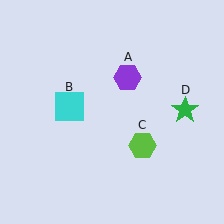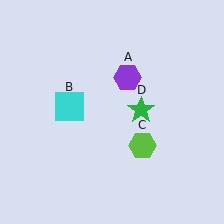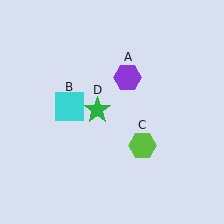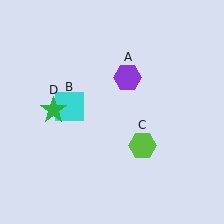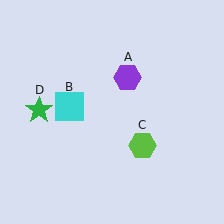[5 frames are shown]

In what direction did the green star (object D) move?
The green star (object D) moved left.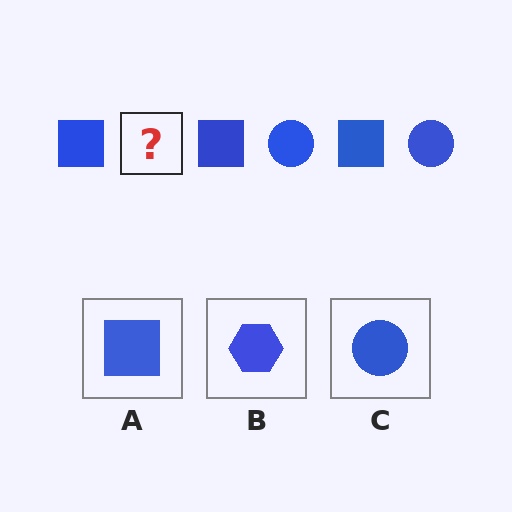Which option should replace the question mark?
Option C.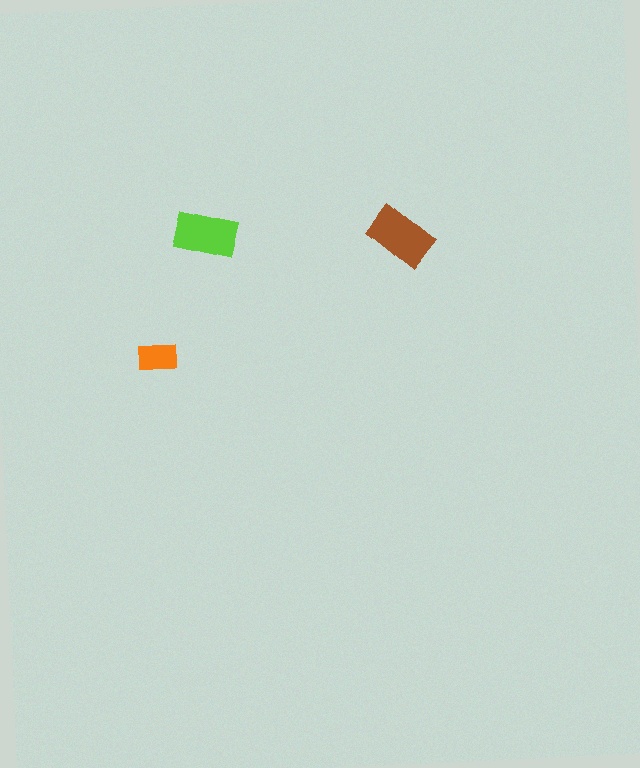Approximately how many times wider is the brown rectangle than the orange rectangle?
About 1.5 times wider.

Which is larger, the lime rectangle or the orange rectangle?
The lime one.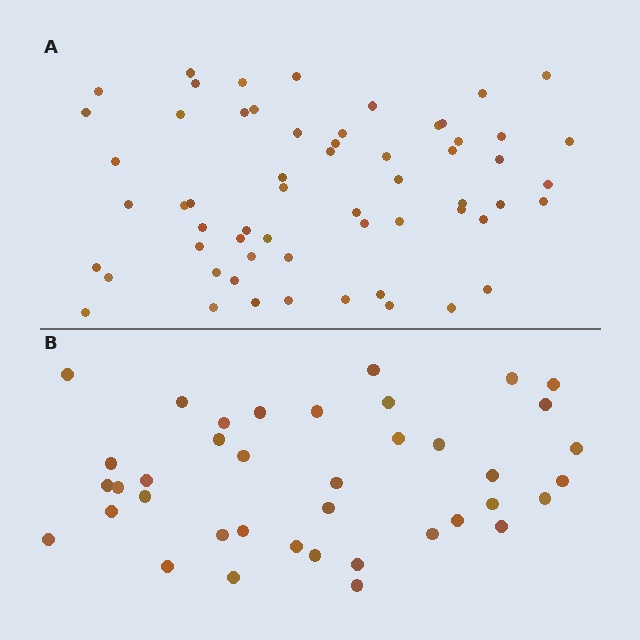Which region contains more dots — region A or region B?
Region A (the top region) has more dots.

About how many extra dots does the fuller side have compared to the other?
Region A has approximately 20 more dots than region B.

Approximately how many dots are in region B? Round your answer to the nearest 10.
About 40 dots. (The exact count is 39, which rounds to 40.)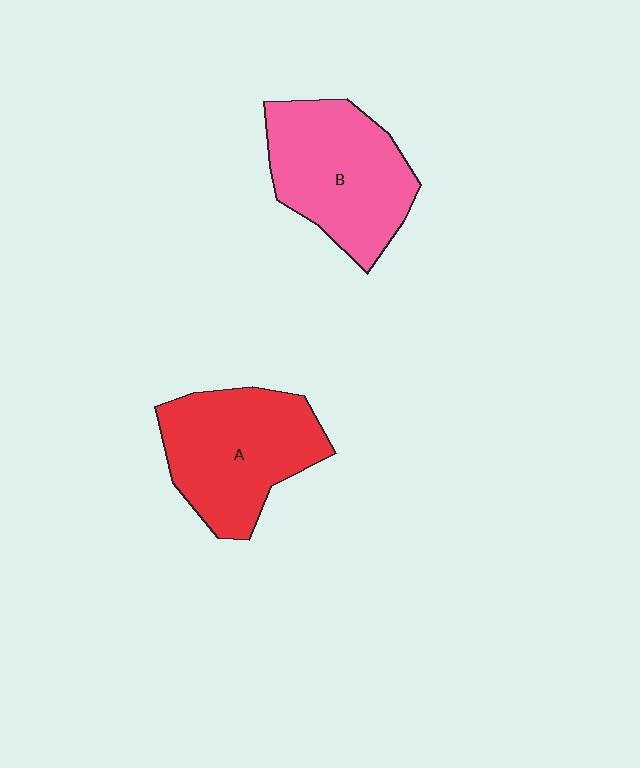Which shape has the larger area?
Shape A (red).